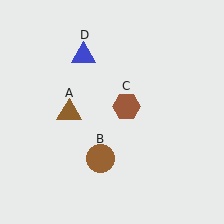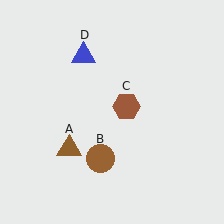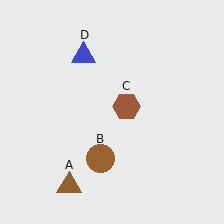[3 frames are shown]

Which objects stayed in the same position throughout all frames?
Brown circle (object B) and brown hexagon (object C) and blue triangle (object D) remained stationary.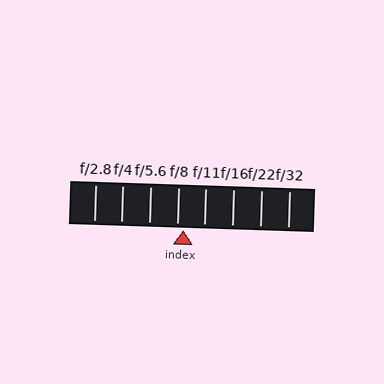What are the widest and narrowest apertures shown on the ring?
The widest aperture shown is f/2.8 and the narrowest is f/32.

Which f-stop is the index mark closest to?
The index mark is closest to f/8.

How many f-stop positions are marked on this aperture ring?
There are 8 f-stop positions marked.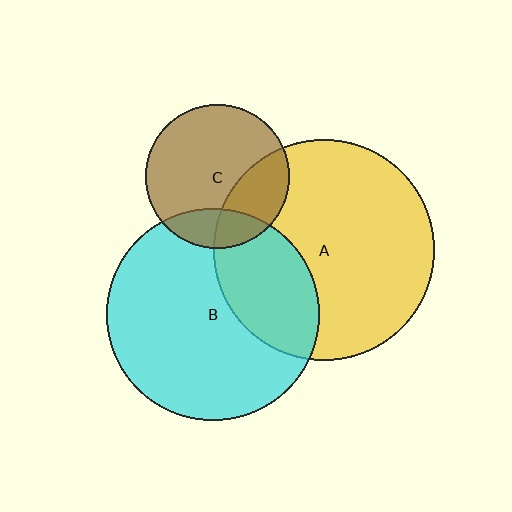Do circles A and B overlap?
Yes.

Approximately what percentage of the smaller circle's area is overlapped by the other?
Approximately 30%.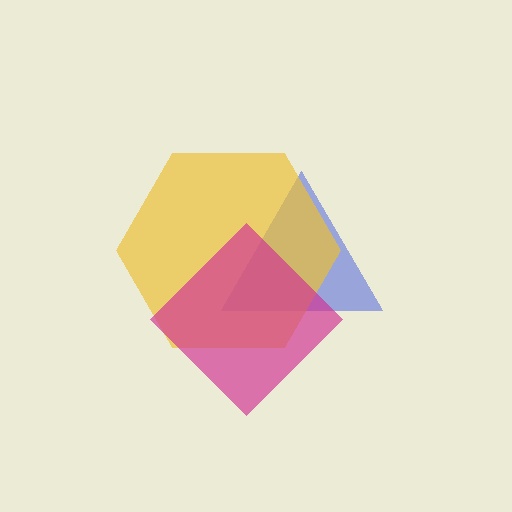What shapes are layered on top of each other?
The layered shapes are: a blue triangle, a yellow hexagon, a magenta diamond.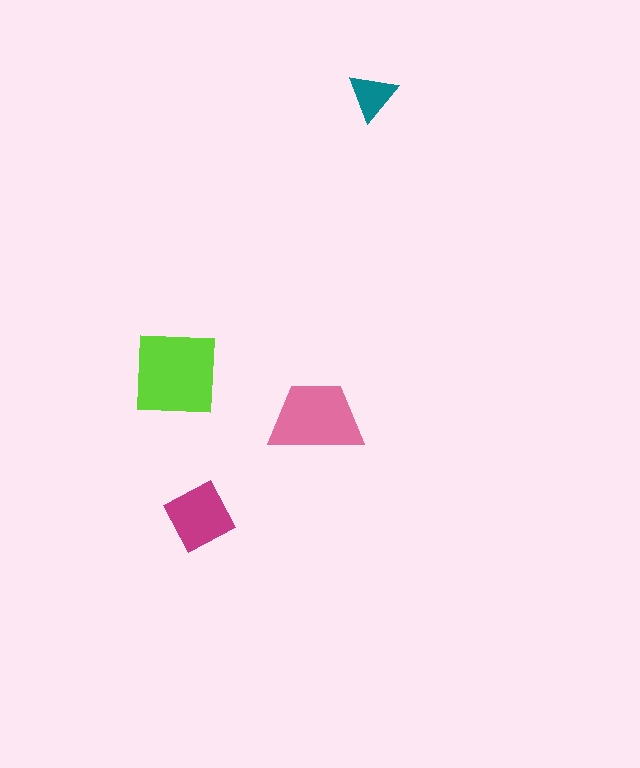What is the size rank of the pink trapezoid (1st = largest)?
2nd.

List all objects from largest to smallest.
The lime square, the pink trapezoid, the magenta diamond, the teal triangle.